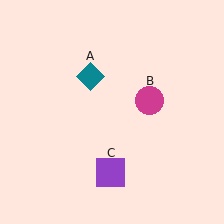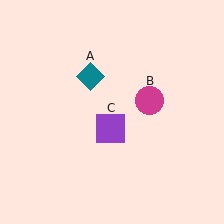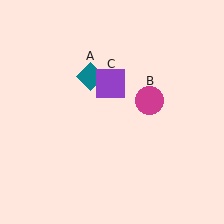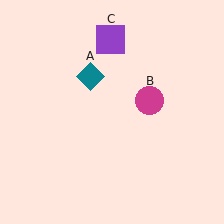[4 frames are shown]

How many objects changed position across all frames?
1 object changed position: purple square (object C).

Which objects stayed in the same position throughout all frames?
Teal diamond (object A) and magenta circle (object B) remained stationary.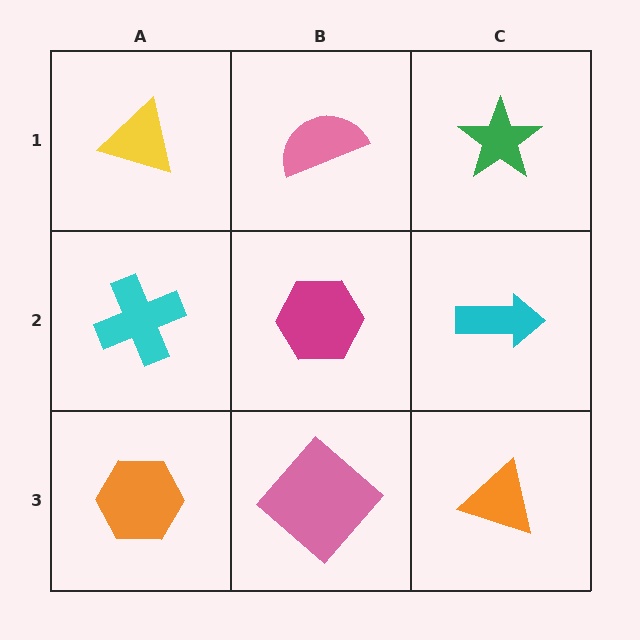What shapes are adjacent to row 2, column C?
A green star (row 1, column C), an orange triangle (row 3, column C), a magenta hexagon (row 2, column B).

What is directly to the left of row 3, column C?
A pink diamond.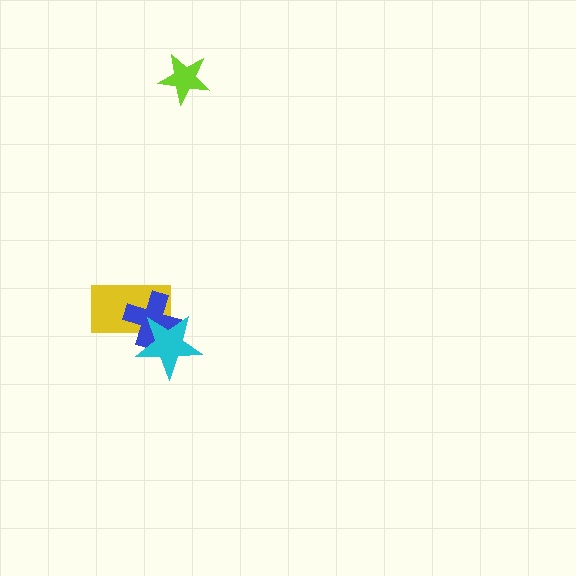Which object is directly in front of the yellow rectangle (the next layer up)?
The blue cross is directly in front of the yellow rectangle.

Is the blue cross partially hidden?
Yes, it is partially covered by another shape.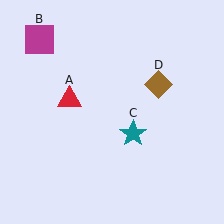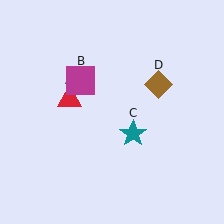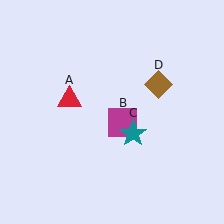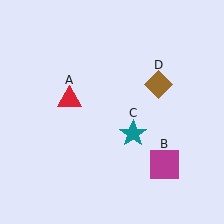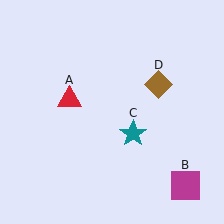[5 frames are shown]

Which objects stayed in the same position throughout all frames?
Red triangle (object A) and teal star (object C) and brown diamond (object D) remained stationary.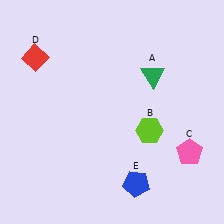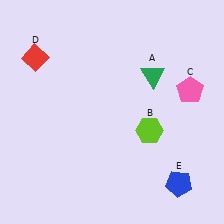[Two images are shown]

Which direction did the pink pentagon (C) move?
The pink pentagon (C) moved up.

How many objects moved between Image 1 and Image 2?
2 objects moved between the two images.